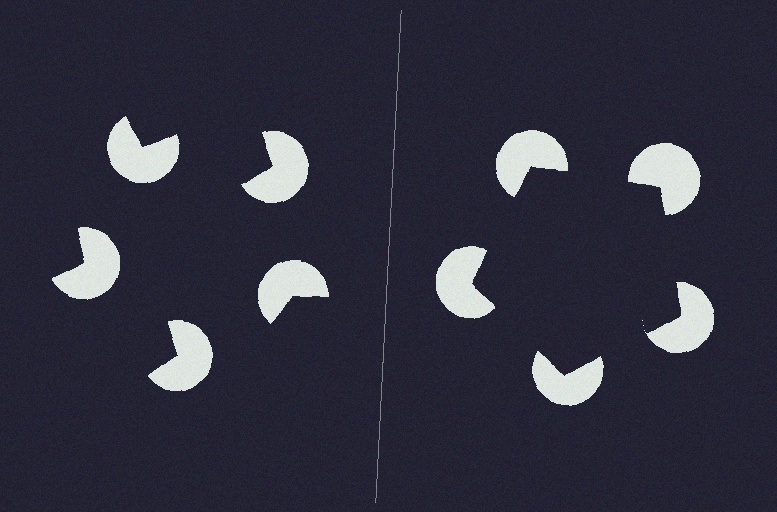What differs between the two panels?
The pac-man discs are positioned identically on both sides; only the wedge orientations differ. On the right they align to a pentagon; on the left they are misaligned.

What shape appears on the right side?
An illusory pentagon.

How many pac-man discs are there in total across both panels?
10 — 5 on each side.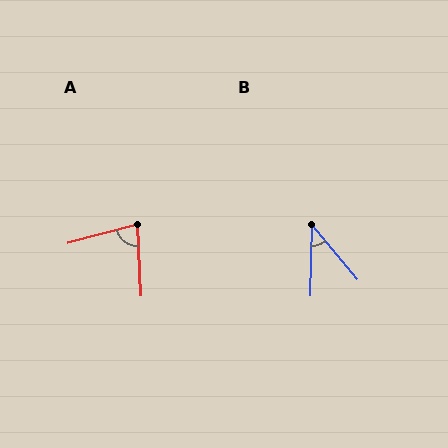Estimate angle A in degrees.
Approximately 78 degrees.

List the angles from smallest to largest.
B (41°), A (78°).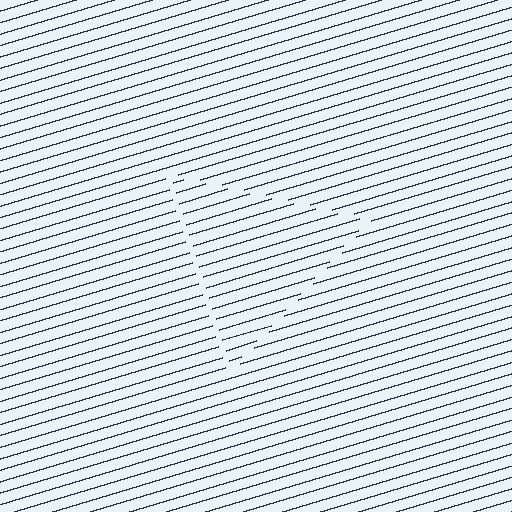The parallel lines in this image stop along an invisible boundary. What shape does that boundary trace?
An illusory triangle. The interior of the shape contains the same grating, shifted by half a period — the contour is defined by the phase discontinuity where line-ends from the inner and outer gratings abut.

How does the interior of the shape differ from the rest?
The interior of the shape contains the same grating, shifted by half a period — the contour is defined by the phase discontinuity where line-ends from the inner and outer gratings abut.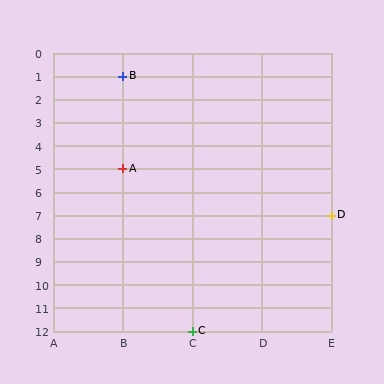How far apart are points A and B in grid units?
Points A and B are 4 rows apart.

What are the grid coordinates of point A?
Point A is at grid coordinates (B, 5).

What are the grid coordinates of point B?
Point B is at grid coordinates (B, 1).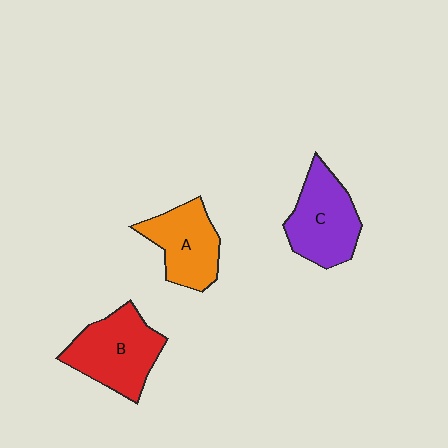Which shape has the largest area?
Shape B (red).